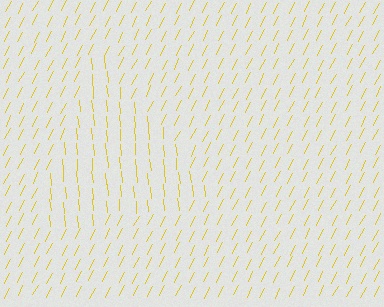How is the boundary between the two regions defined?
The boundary is defined purely by a change in line orientation (approximately 32 degrees difference). All lines are the same color and thickness.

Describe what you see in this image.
The image is filled with small yellow line segments. A triangle region in the image has lines oriented differently from the surrounding lines, creating a visible texture boundary.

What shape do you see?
I see a triangle.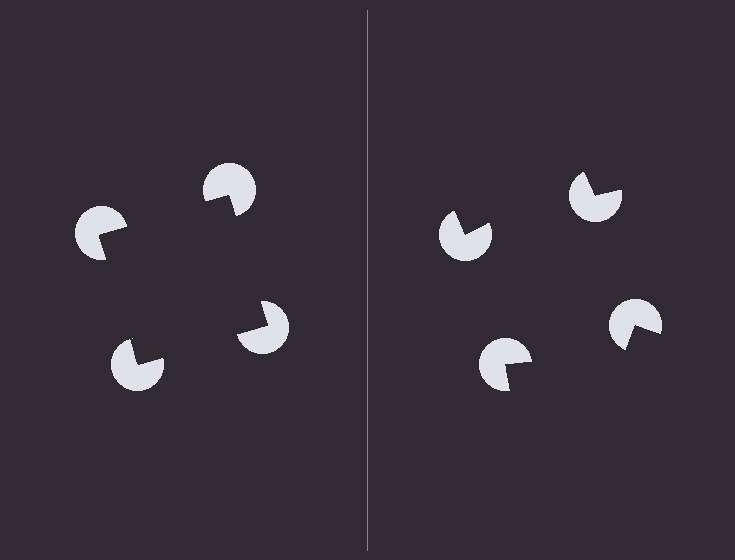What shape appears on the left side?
An illusory square.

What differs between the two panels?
The pac-man discs are positioned identically on both sides; only the wedge orientations differ. On the left they align to a square; on the right they are misaligned.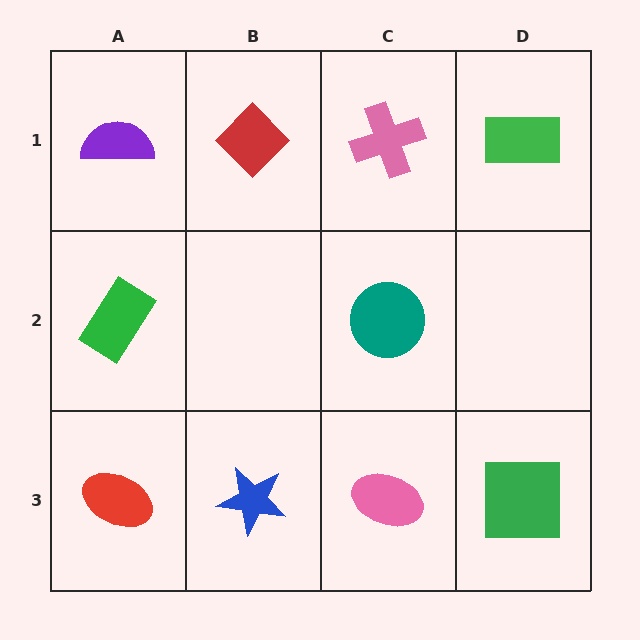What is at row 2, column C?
A teal circle.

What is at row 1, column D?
A green rectangle.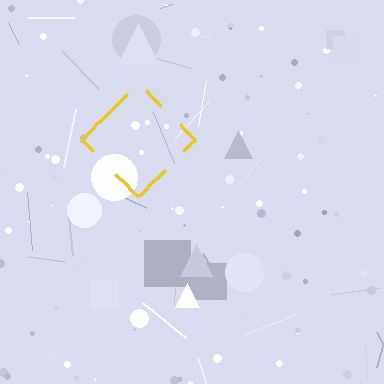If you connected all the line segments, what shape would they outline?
They would outline a diamond.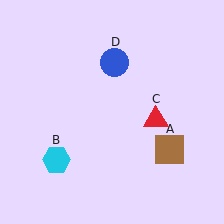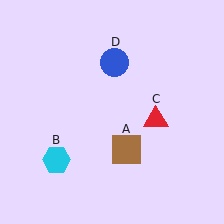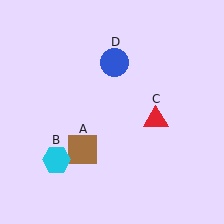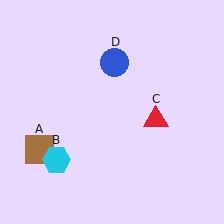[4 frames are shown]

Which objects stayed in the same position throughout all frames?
Cyan hexagon (object B) and red triangle (object C) and blue circle (object D) remained stationary.